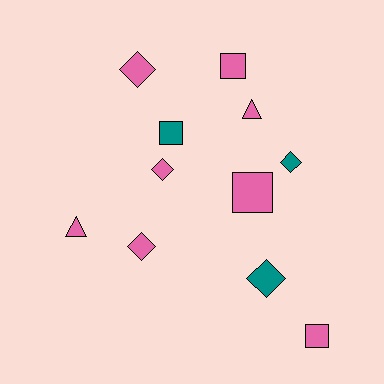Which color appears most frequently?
Pink, with 8 objects.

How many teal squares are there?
There is 1 teal square.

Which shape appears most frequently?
Diamond, with 5 objects.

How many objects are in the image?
There are 11 objects.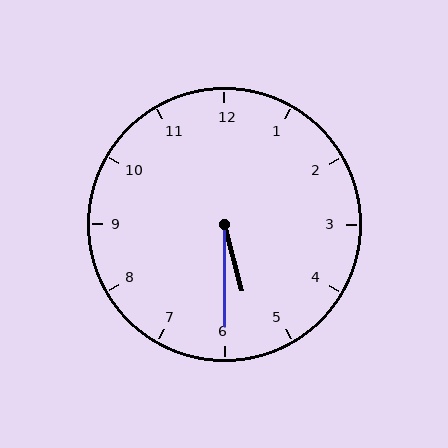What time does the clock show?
5:30.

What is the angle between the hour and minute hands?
Approximately 15 degrees.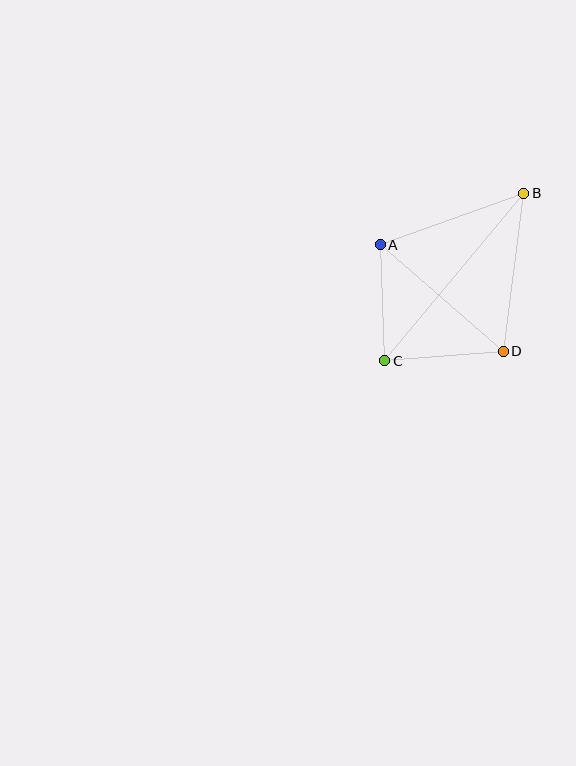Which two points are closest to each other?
Points A and C are closest to each other.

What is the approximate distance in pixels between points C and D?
The distance between C and D is approximately 119 pixels.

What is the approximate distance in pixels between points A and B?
The distance between A and B is approximately 153 pixels.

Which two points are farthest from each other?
Points B and C are farthest from each other.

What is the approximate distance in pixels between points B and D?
The distance between B and D is approximately 159 pixels.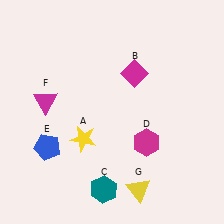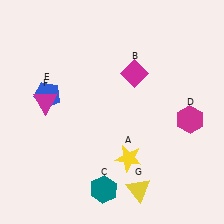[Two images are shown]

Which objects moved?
The objects that moved are: the yellow star (A), the magenta hexagon (D), the blue pentagon (E).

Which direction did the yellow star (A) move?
The yellow star (A) moved right.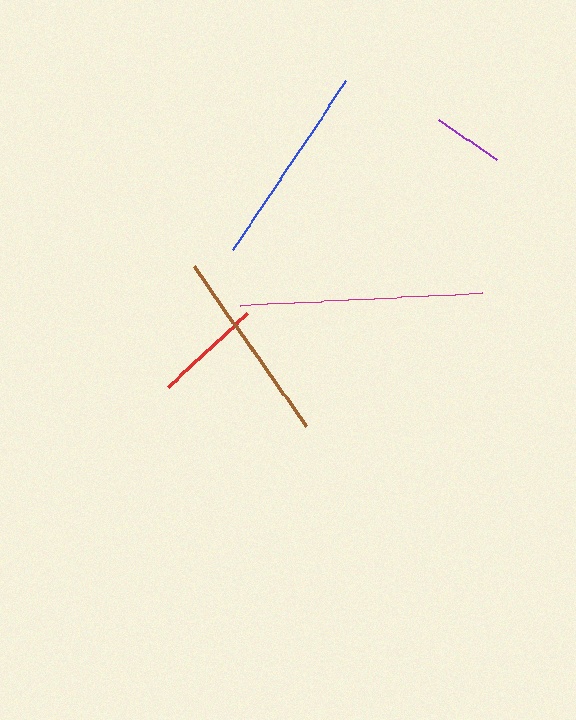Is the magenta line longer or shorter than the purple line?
The magenta line is longer than the purple line.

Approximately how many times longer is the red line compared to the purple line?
The red line is approximately 1.5 times the length of the purple line.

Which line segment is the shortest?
The purple line is the shortest at approximately 70 pixels.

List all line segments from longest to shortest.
From longest to shortest: magenta, blue, brown, red, purple.